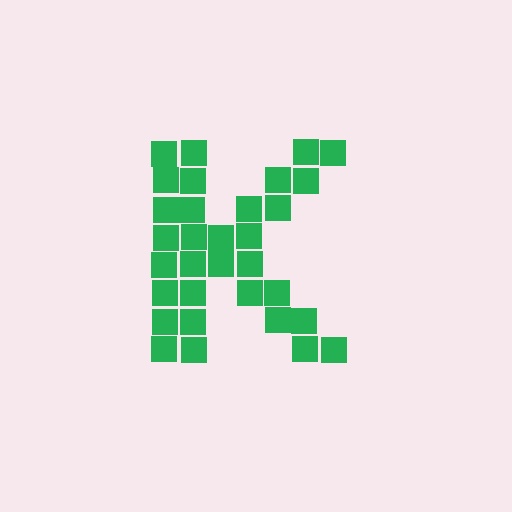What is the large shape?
The large shape is the letter K.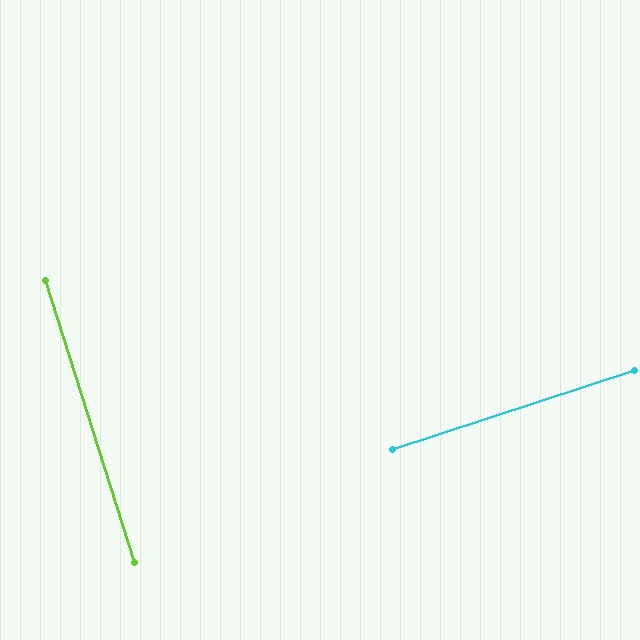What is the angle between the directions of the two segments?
Approximately 90 degrees.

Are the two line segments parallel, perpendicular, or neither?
Perpendicular — they meet at approximately 90°.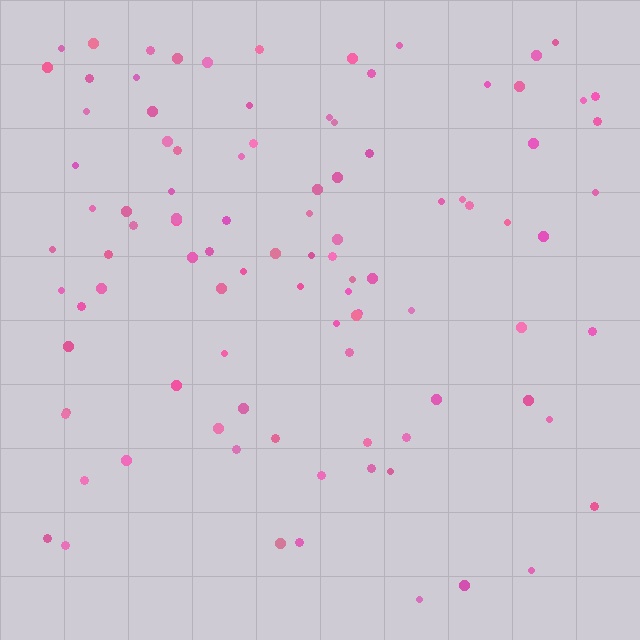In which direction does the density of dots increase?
From bottom to top, with the top side densest.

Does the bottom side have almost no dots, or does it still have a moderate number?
Still a moderate number, just noticeably fewer than the top.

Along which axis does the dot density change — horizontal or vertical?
Vertical.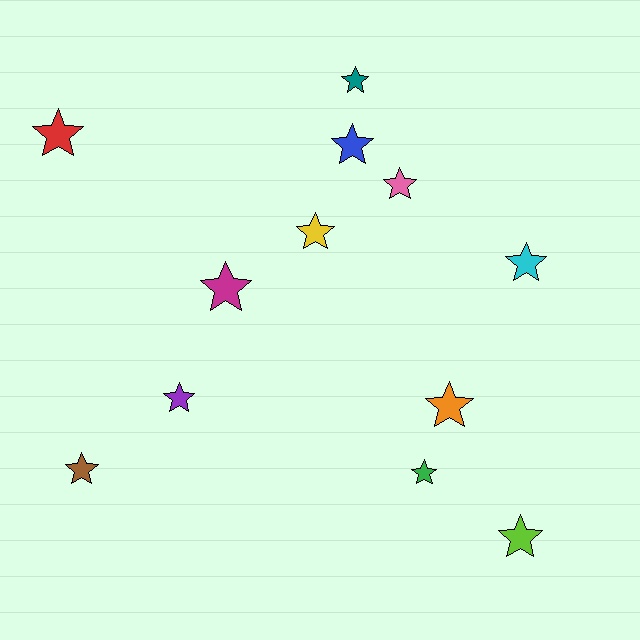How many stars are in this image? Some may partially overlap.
There are 12 stars.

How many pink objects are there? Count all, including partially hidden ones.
There is 1 pink object.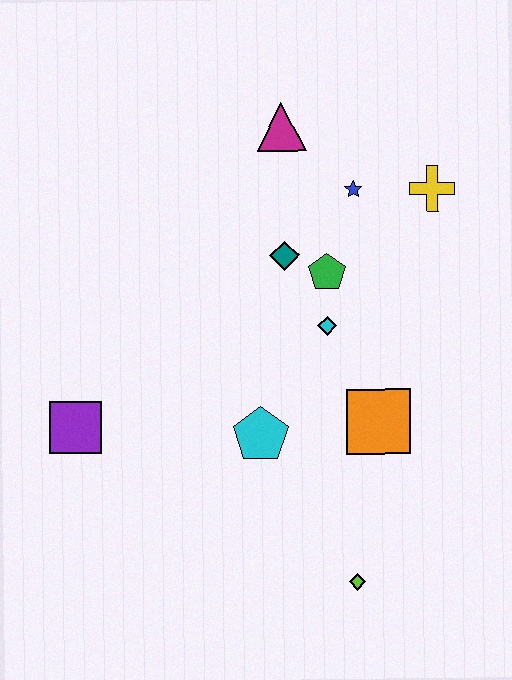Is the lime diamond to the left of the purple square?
No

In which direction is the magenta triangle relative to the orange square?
The magenta triangle is above the orange square.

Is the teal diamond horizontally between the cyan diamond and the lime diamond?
No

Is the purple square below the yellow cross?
Yes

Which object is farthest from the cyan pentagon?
The magenta triangle is farthest from the cyan pentagon.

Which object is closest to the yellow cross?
The blue star is closest to the yellow cross.